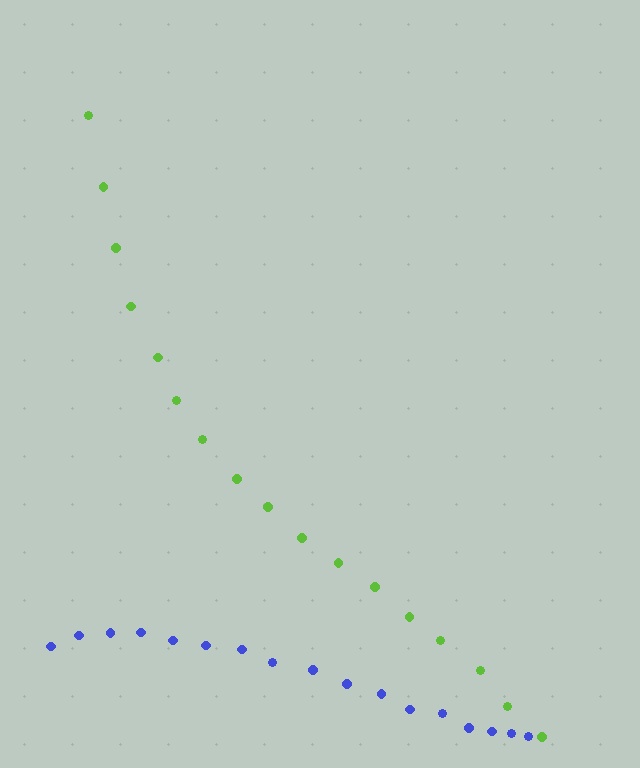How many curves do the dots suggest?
There are 2 distinct paths.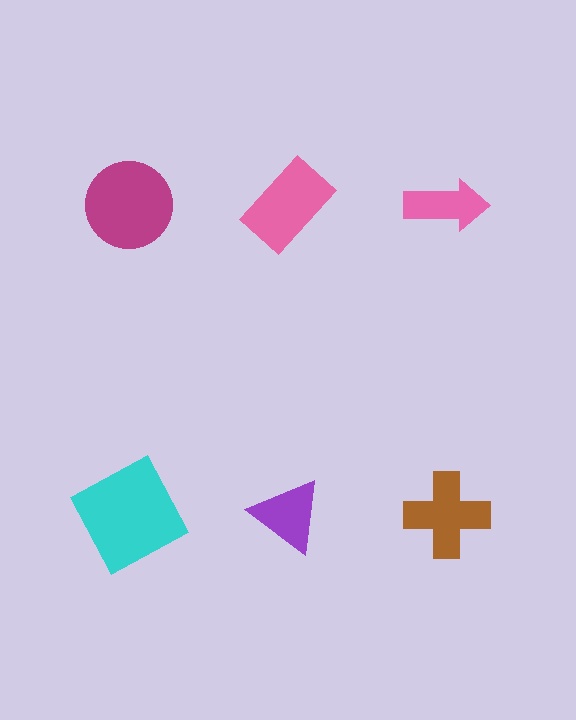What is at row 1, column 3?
A pink arrow.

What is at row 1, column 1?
A magenta circle.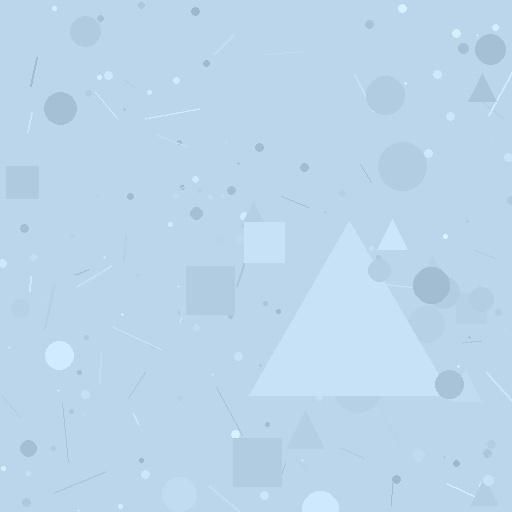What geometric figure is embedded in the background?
A triangle is embedded in the background.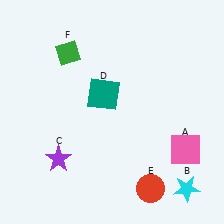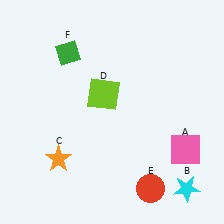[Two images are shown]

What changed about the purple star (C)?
In Image 1, C is purple. In Image 2, it changed to orange.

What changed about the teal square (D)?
In Image 1, D is teal. In Image 2, it changed to lime.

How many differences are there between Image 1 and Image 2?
There are 2 differences between the two images.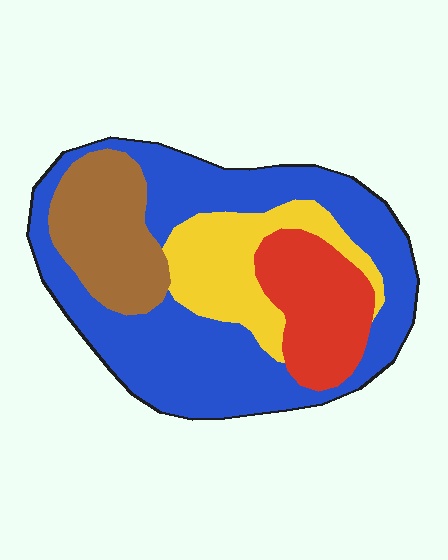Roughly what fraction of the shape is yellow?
Yellow covers 17% of the shape.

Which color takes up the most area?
Blue, at roughly 50%.